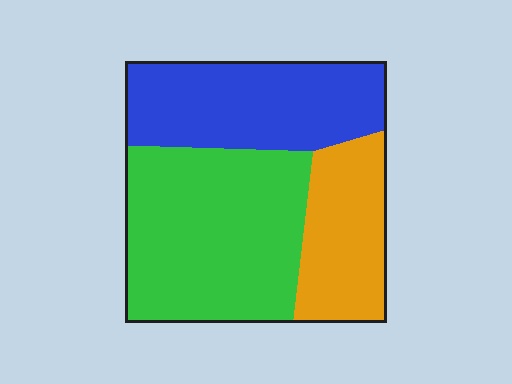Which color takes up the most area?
Green, at roughly 45%.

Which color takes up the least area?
Orange, at roughly 20%.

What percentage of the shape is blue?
Blue takes up about one third (1/3) of the shape.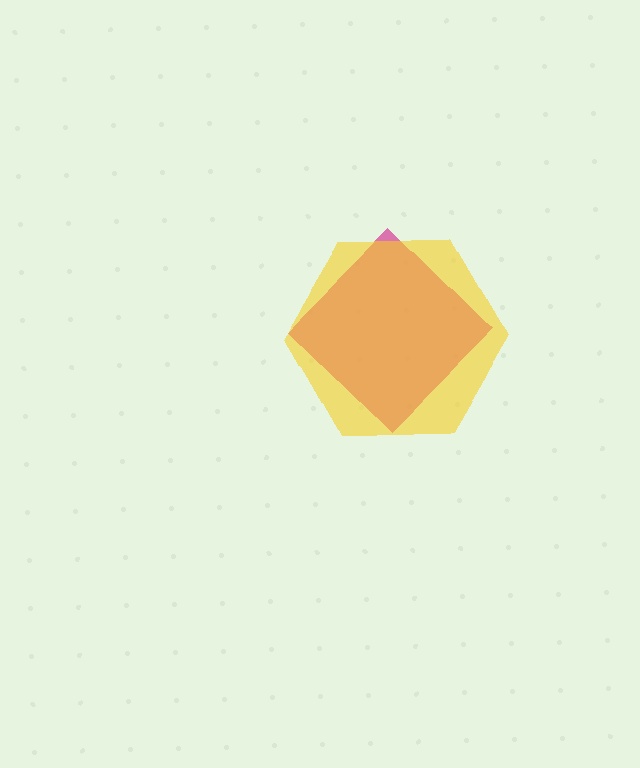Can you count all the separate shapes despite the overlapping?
Yes, there are 2 separate shapes.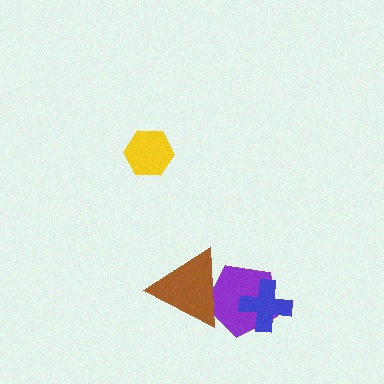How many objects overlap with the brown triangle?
1 object overlaps with the brown triangle.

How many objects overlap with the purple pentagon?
2 objects overlap with the purple pentagon.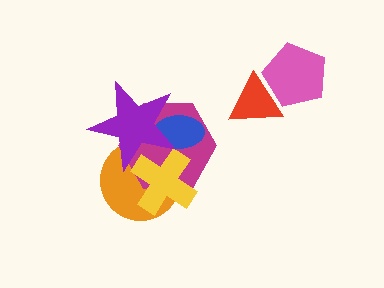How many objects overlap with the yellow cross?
4 objects overlap with the yellow cross.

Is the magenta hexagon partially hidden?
Yes, it is partially covered by another shape.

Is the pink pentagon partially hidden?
No, no other shape covers it.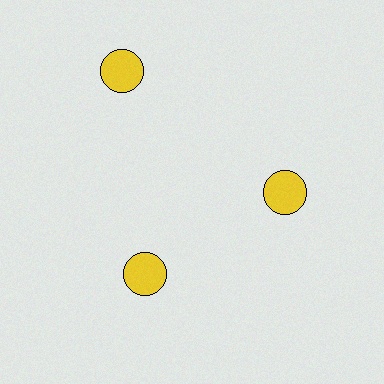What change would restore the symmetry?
The symmetry would be restored by moving it inward, back onto the ring so that all 3 circles sit at equal angles and equal distance from the center.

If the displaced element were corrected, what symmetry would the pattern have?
It would have 3-fold rotational symmetry — the pattern would map onto itself every 120 degrees.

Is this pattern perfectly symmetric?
No. The 3 yellow circles are arranged in a ring, but one element near the 11 o'clock position is pushed outward from the center, breaking the 3-fold rotational symmetry.